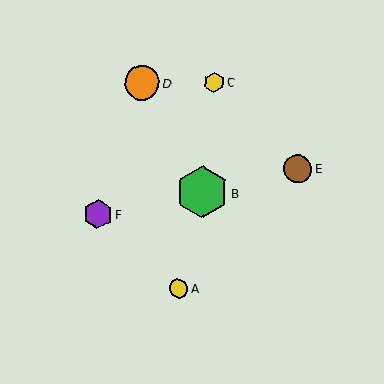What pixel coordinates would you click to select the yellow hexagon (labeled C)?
Click at (214, 82) to select the yellow hexagon C.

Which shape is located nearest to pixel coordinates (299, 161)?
The brown circle (labeled E) at (298, 169) is nearest to that location.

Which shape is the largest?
The green hexagon (labeled B) is the largest.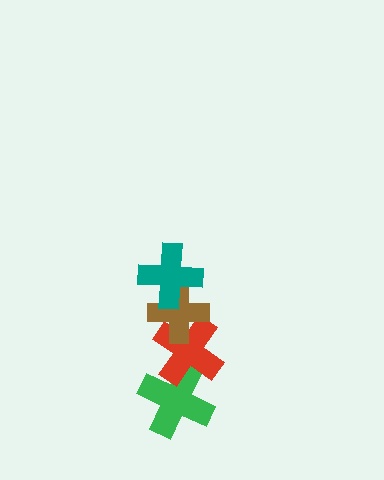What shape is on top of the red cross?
The brown cross is on top of the red cross.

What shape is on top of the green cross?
The red cross is on top of the green cross.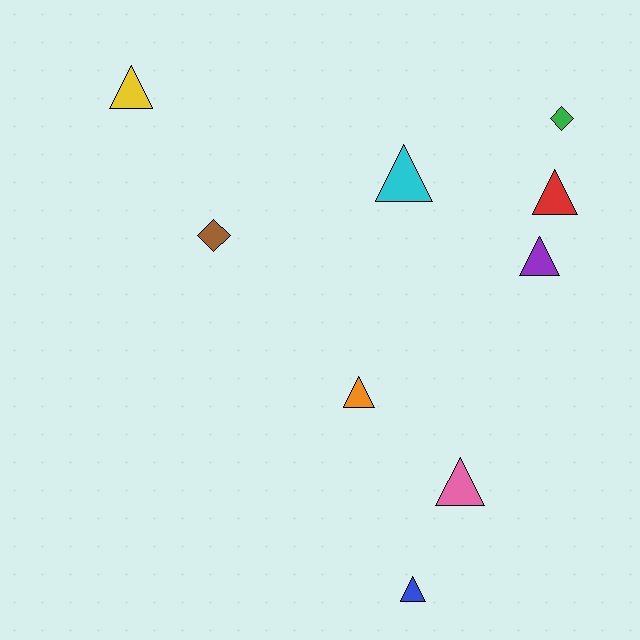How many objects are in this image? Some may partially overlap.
There are 9 objects.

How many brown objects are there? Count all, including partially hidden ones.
There is 1 brown object.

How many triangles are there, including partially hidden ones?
There are 7 triangles.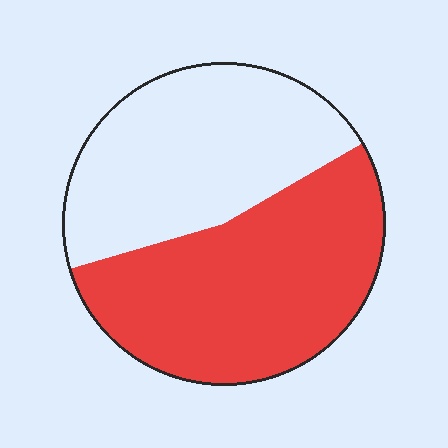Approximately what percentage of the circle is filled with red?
Approximately 55%.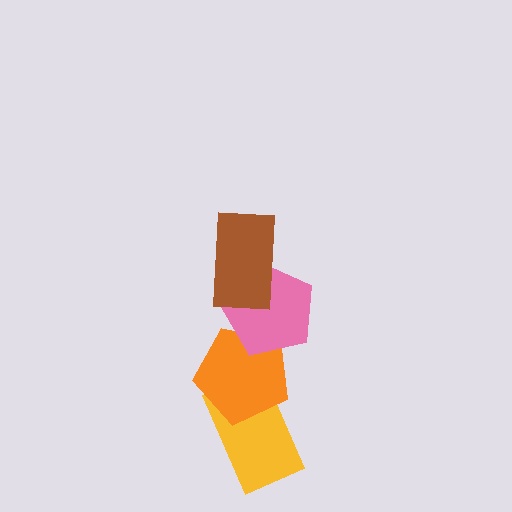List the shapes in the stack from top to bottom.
From top to bottom: the brown rectangle, the pink pentagon, the orange pentagon, the yellow rectangle.